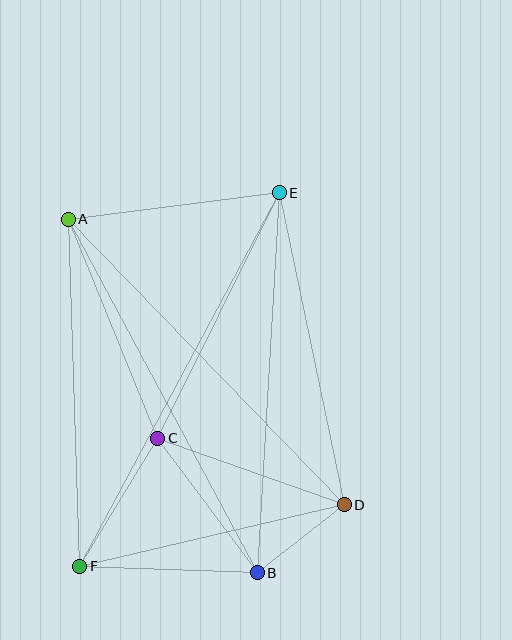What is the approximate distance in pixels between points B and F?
The distance between B and F is approximately 177 pixels.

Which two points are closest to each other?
Points B and D are closest to each other.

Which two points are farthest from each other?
Points E and F are farthest from each other.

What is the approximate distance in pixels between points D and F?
The distance between D and F is approximately 272 pixels.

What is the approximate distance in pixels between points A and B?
The distance between A and B is approximately 401 pixels.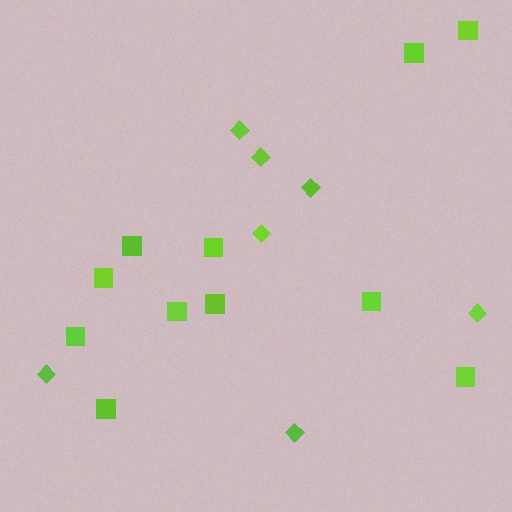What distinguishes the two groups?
There are 2 groups: one group of diamonds (7) and one group of squares (11).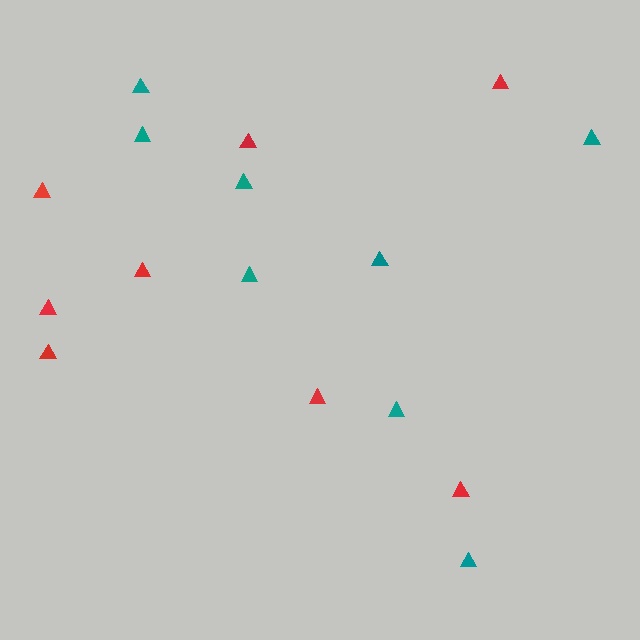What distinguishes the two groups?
There are 2 groups: one group of red triangles (8) and one group of teal triangles (8).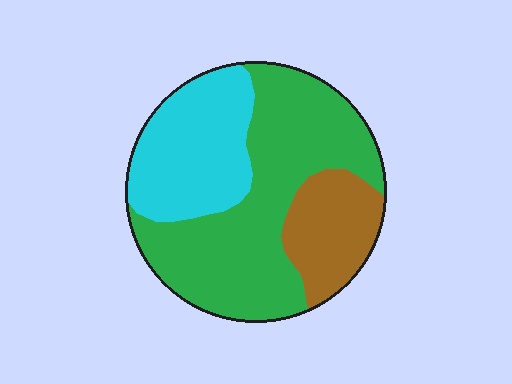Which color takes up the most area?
Green, at roughly 55%.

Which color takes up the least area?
Brown, at roughly 20%.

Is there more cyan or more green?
Green.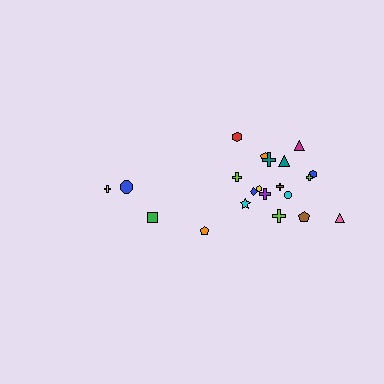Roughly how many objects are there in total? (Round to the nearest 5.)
Roughly 20 objects in total.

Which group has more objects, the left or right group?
The right group.